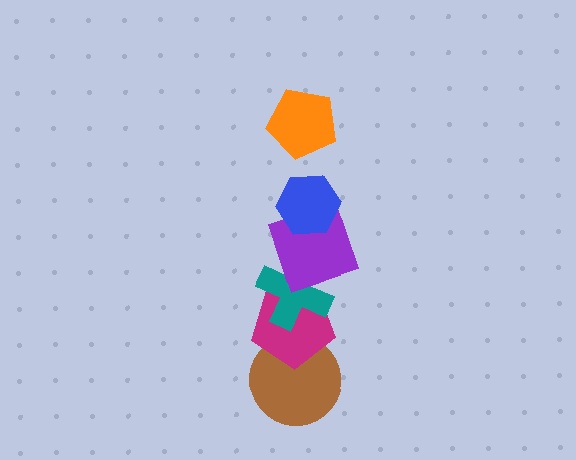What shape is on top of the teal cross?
The purple square is on top of the teal cross.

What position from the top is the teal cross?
The teal cross is 4th from the top.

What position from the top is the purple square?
The purple square is 3rd from the top.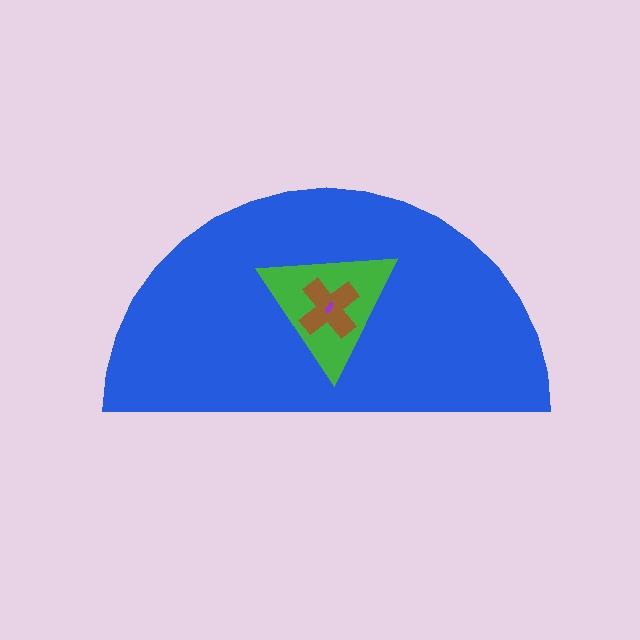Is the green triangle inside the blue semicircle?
Yes.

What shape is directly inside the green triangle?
The brown cross.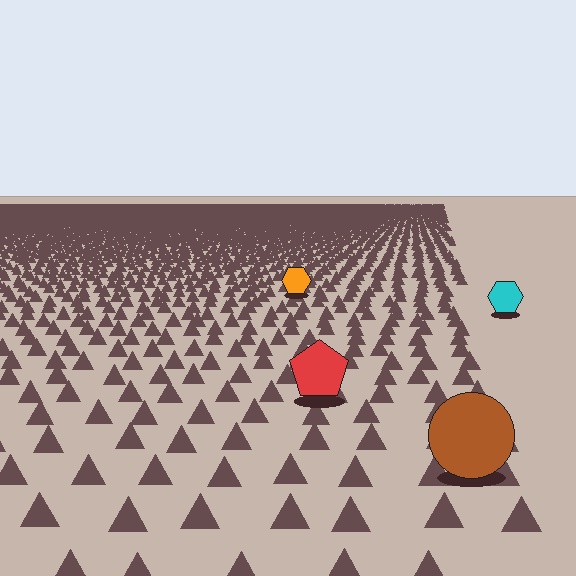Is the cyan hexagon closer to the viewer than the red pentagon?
No. The red pentagon is closer — you can tell from the texture gradient: the ground texture is coarser near it.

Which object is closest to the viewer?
The brown circle is closest. The texture marks near it are larger and more spread out.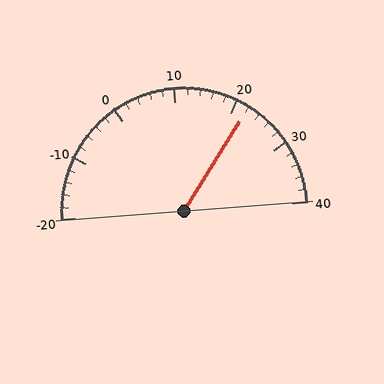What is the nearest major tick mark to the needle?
The nearest major tick mark is 20.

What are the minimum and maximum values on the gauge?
The gauge ranges from -20 to 40.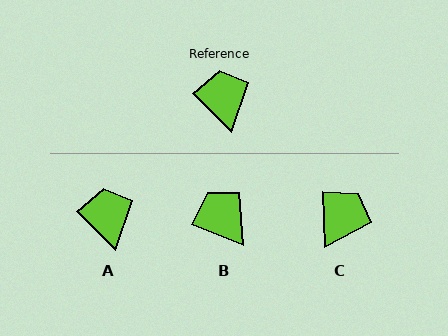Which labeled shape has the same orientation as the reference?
A.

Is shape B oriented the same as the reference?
No, it is off by about 23 degrees.